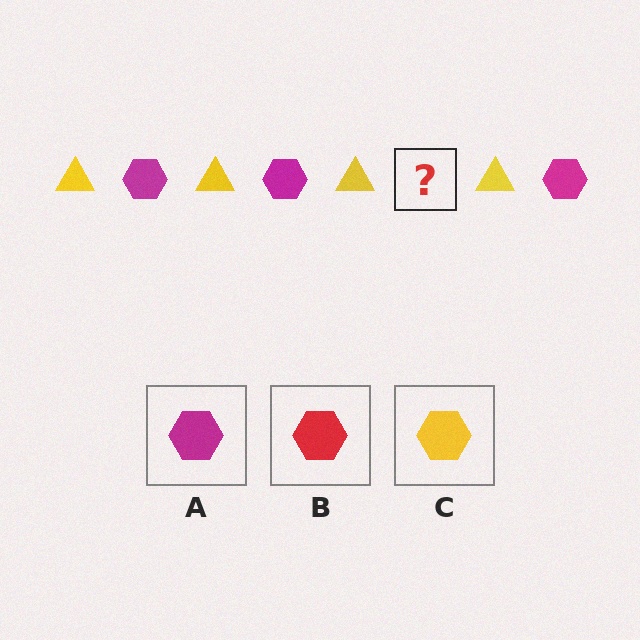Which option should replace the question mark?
Option A.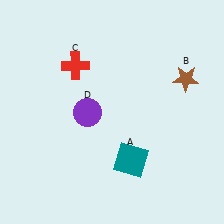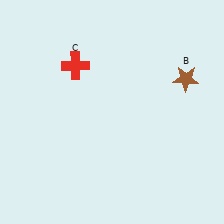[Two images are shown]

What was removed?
The teal square (A), the purple circle (D) were removed in Image 2.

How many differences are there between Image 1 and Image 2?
There are 2 differences between the two images.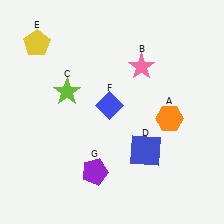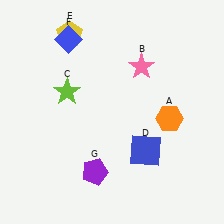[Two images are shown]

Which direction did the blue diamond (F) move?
The blue diamond (F) moved up.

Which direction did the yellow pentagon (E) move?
The yellow pentagon (E) moved right.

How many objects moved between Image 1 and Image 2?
2 objects moved between the two images.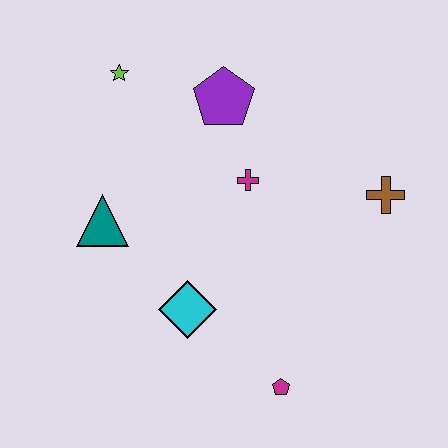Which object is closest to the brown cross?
The magenta cross is closest to the brown cross.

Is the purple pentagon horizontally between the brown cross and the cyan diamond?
Yes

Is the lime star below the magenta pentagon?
No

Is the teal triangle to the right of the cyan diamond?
No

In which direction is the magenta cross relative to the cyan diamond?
The magenta cross is above the cyan diamond.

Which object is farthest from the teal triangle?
The brown cross is farthest from the teal triangle.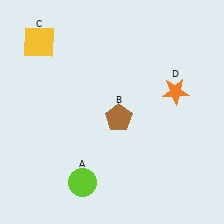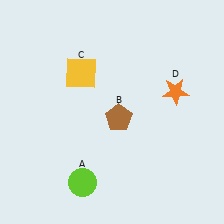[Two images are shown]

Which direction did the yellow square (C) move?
The yellow square (C) moved right.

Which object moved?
The yellow square (C) moved right.